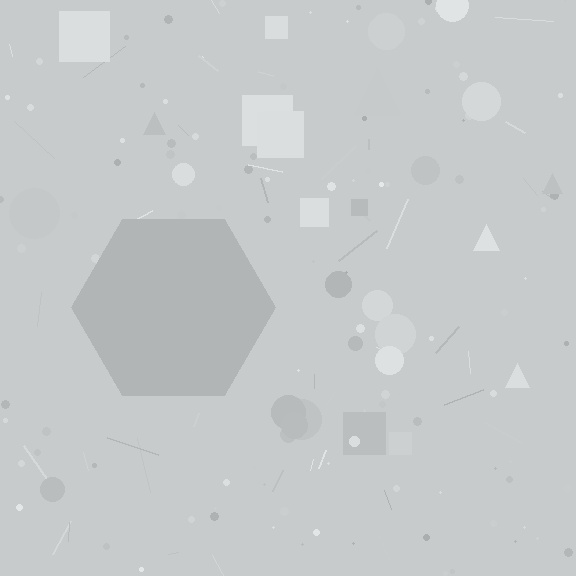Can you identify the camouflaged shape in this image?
The camouflaged shape is a hexagon.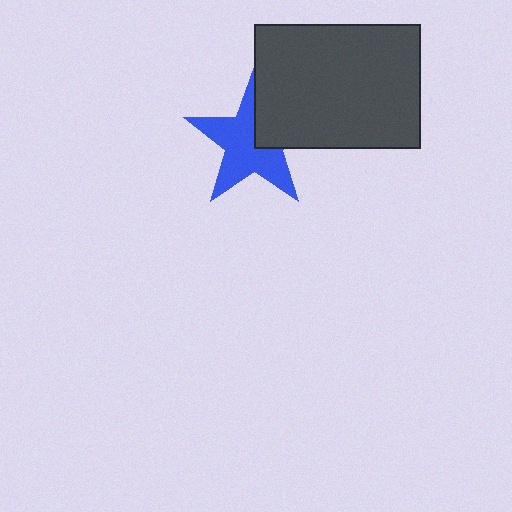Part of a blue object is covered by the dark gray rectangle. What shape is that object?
It is a star.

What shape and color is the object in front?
The object in front is a dark gray rectangle.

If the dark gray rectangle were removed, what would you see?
You would see the complete blue star.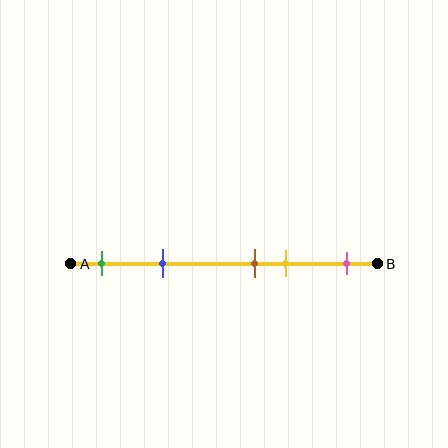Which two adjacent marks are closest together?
The brown and yellow marks are the closest adjacent pair.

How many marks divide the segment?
There are 5 marks dividing the segment.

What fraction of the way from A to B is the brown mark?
The brown mark is approximately 60% (0.6) of the way from A to B.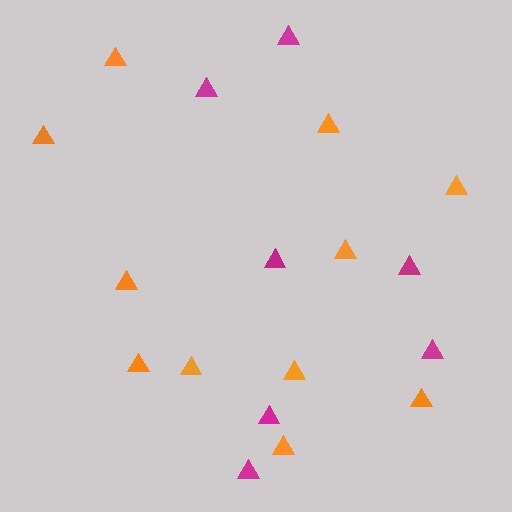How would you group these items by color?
There are 2 groups: one group of orange triangles (11) and one group of magenta triangles (7).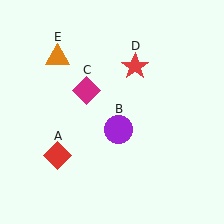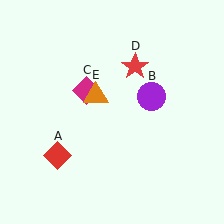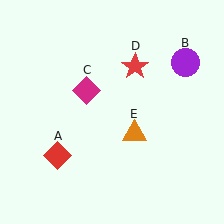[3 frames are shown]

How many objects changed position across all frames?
2 objects changed position: purple circle (object B), orange triangle (object E).